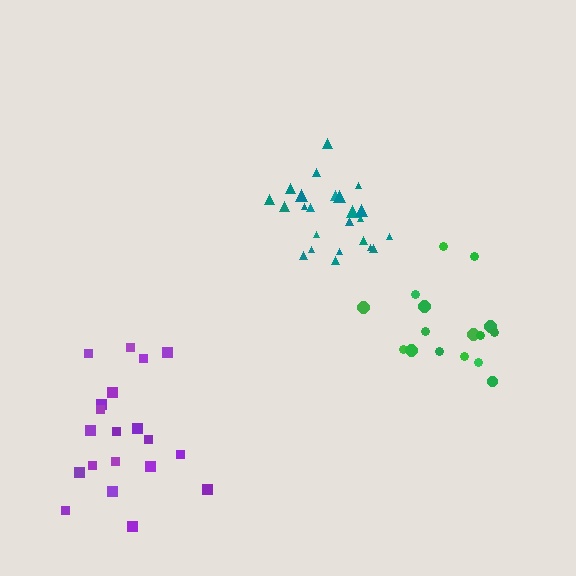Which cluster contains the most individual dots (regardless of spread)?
Teal (24).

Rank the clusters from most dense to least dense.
teal, green, purple.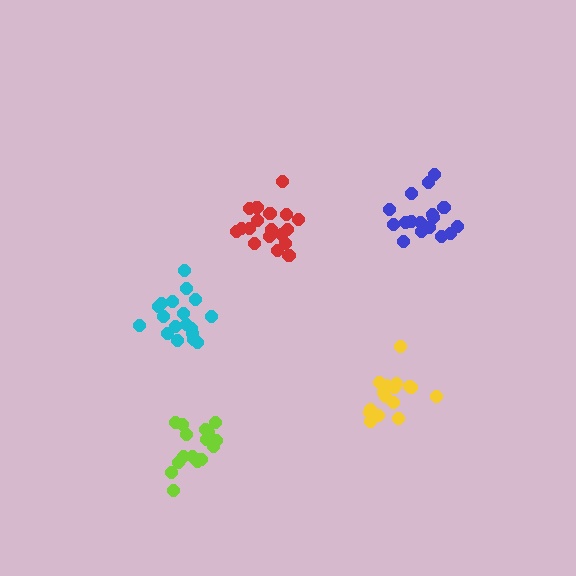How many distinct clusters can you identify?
There are 5 distinct clusters.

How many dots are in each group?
Group 1: 17 dots, Group 2: 20 dots, Group 3: 17 dots, Group 4: 17 dots, Group 5: 18 dots (89 total).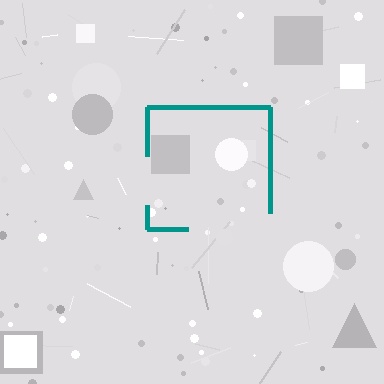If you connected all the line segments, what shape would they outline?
They would outline a square.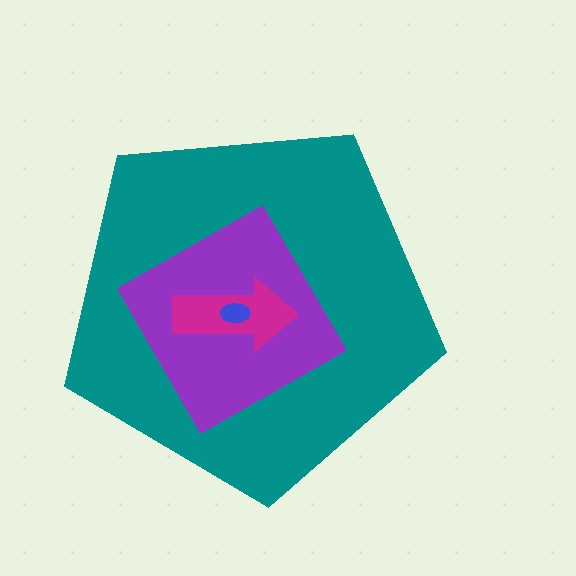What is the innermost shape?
The blue ellipse.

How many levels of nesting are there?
4.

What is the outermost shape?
The teal pentagon.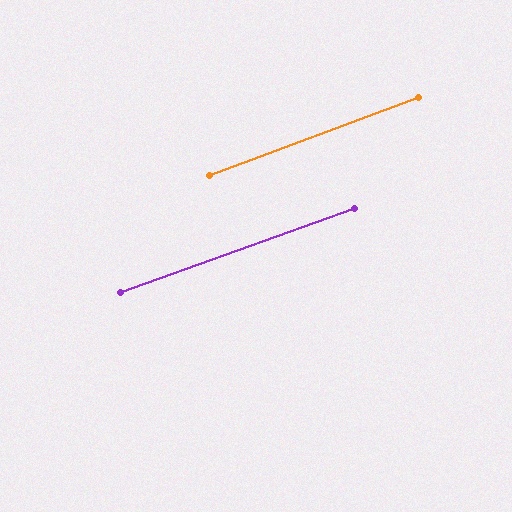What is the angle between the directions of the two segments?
Approximately 1 degree.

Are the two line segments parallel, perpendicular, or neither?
Parallel — their directions differ by only 0.8°.